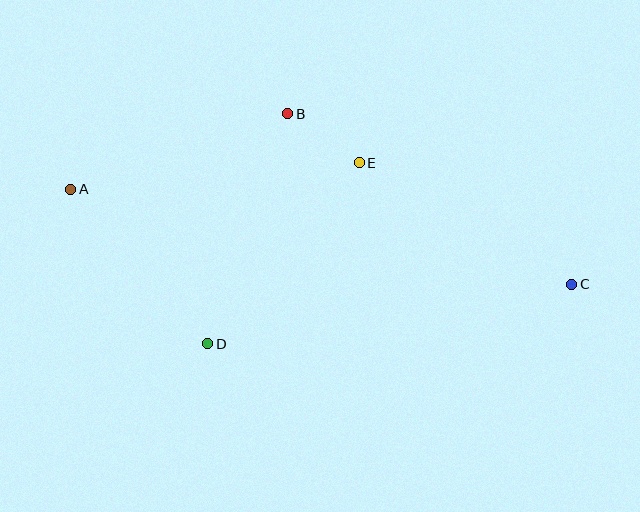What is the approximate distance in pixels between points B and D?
The distance between B and D is approximately 244 pixels.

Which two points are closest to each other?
Points B and E are closest to each other.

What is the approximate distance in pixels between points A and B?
The distance between A and B is approximately 229 pixels.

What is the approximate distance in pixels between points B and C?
The distance between B and C is approximately 331 pixels.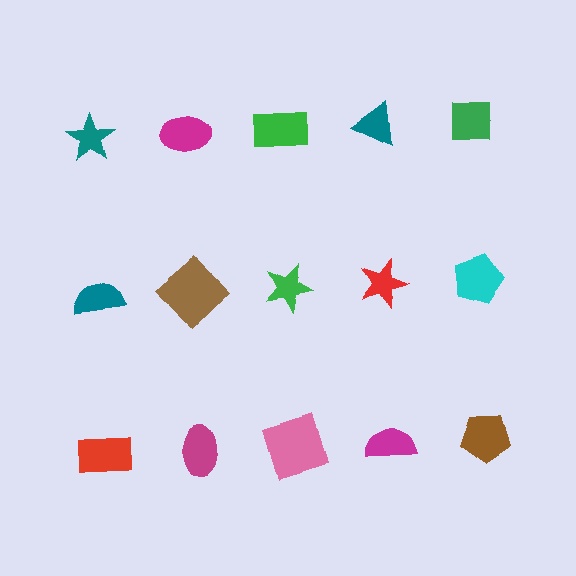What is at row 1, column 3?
A green rectangle.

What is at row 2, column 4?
A red star.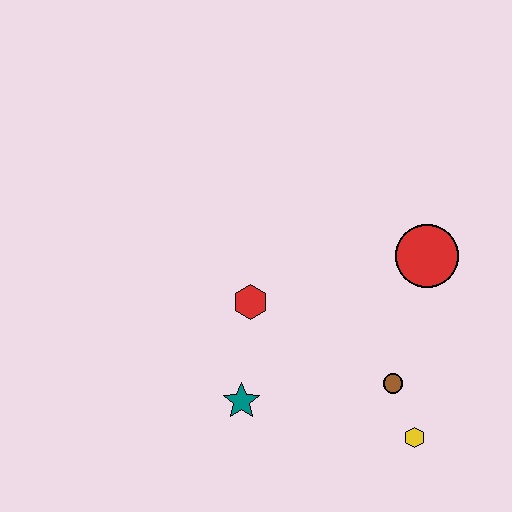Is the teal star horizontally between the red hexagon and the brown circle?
No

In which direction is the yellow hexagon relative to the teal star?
The yellow hexagon is to the right of the teal star.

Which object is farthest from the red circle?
The teal star is farthest from the red circle.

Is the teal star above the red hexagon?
No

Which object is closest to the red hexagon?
The teal star is closest to the red hexagon.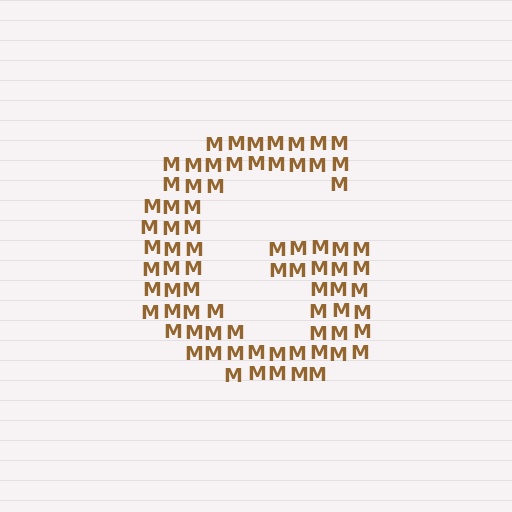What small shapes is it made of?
It is made of small letter M's.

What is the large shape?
The large shape is the letter G.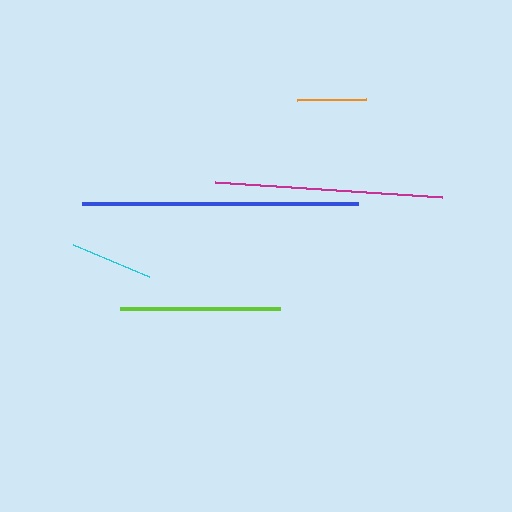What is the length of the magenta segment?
The magenta segment is approximately 228 pixels long.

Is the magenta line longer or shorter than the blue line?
The blue line is longer than the magenta line.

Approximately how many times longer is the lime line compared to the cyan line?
The lime line is approximately 1.9 times the length of the cyan line.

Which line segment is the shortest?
The orange line is the shortest at approximately 69 pixels.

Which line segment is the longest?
The blue line is the longest at approximately 276 pixels.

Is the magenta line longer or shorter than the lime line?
The magenta line is longer than the lime line.